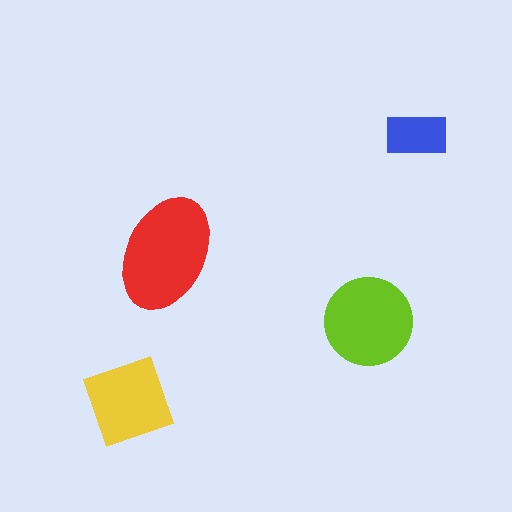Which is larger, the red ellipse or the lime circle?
The red ellipse.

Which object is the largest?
The red ellipse.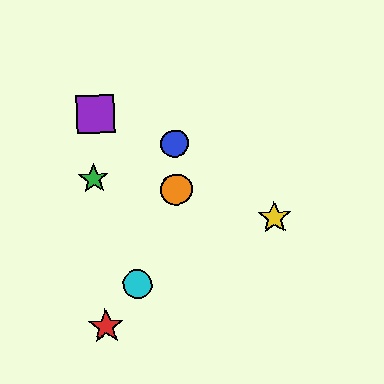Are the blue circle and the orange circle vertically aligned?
Yes, both are at x≈175.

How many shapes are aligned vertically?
2 shapes (the blue circle, the orange circle) are aligned vertically.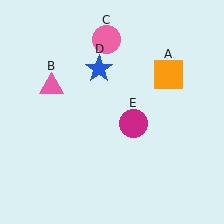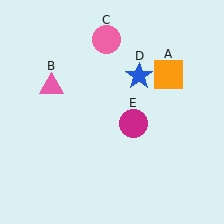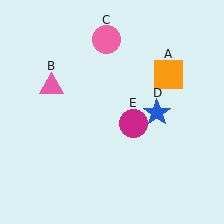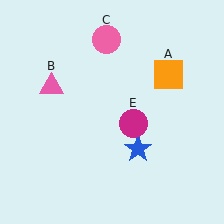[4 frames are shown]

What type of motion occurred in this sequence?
The blue star (object D) rotated clockwise around the center of the scene.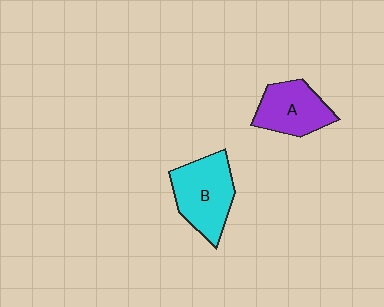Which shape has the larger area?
Shape B (cyan).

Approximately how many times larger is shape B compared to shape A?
Approximately 1.2 times.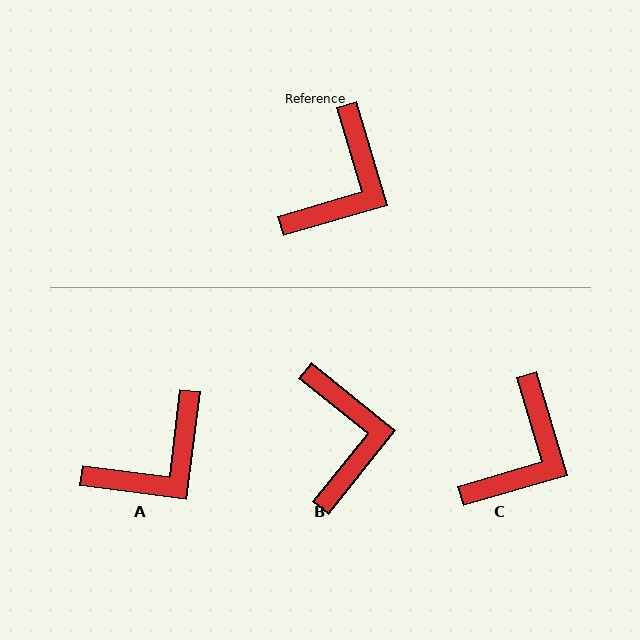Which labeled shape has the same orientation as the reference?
C.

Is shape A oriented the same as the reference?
No, it is off by about 24 degrees.